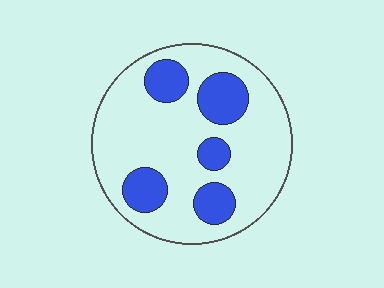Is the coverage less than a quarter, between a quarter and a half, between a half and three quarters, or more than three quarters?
Less than a quarter.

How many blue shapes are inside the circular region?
5.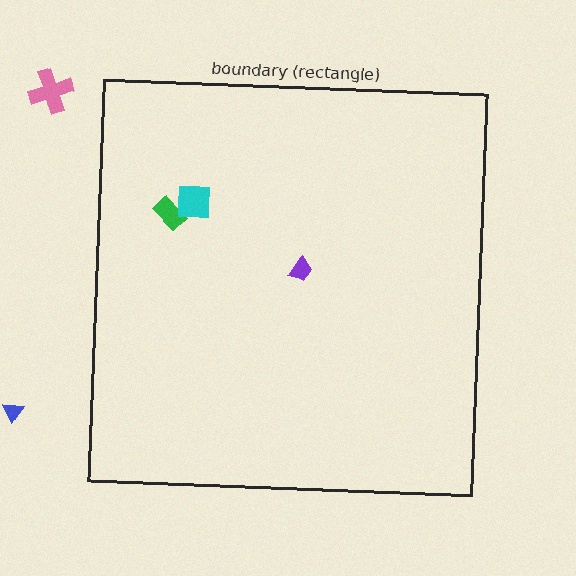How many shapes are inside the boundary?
3 inside, 2 outside.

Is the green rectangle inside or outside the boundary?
Inside.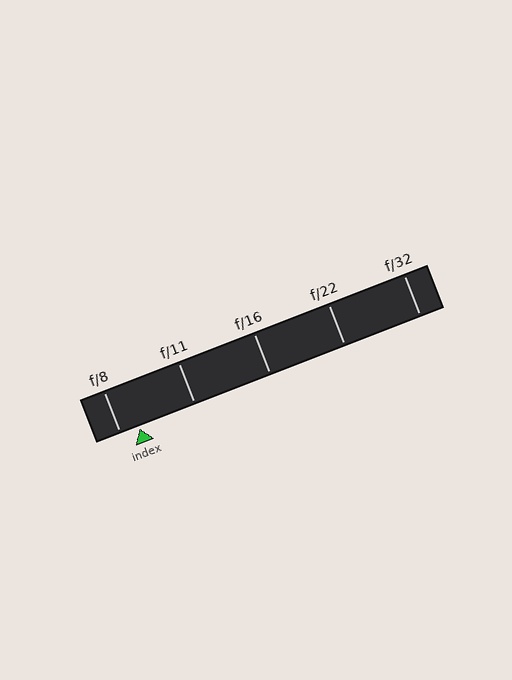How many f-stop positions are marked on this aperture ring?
There are 5 f-stop positions marked.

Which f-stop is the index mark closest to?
The index mark is closest to f/8.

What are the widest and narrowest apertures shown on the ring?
The widest aperture shown is f/8 and the narrowest is f/32.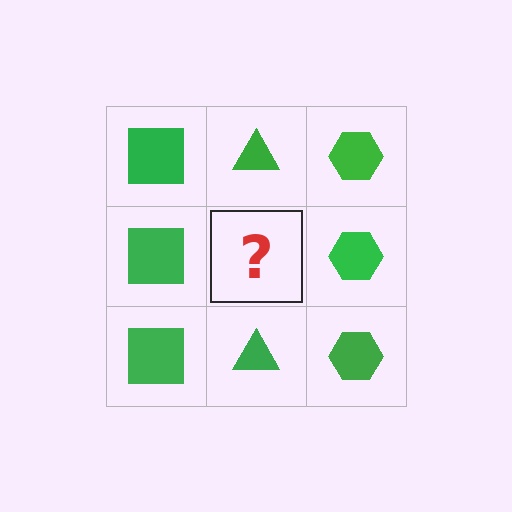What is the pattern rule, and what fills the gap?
The rule is that each column has a consistent shape. The gap should be filled with a green triangle.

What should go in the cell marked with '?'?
The missing cell should contain a green triangle.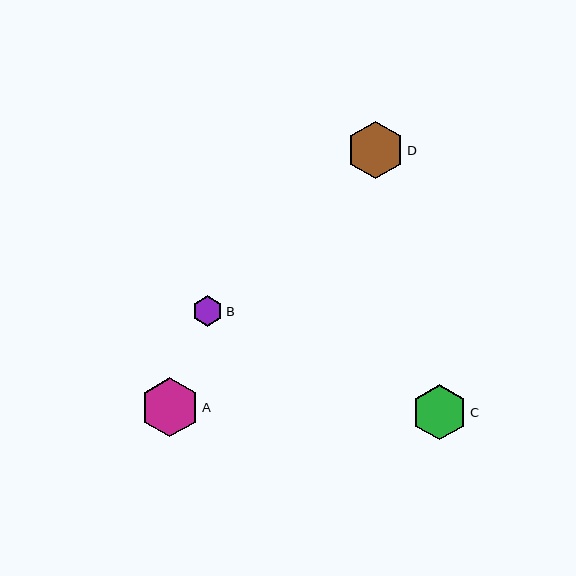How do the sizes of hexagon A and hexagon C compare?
Hexagon A and hexagon C are approximately the same size.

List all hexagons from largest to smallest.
From largest to smallest: A, D, C, B.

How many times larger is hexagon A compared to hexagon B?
Hexagon A is approximately 1.9 times the size of hexagon B.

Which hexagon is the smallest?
Hexagon B is the smallest with a size of approximately 31 pixels.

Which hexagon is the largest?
Hexagon A is the largest with a size of approximately 59 pixels.